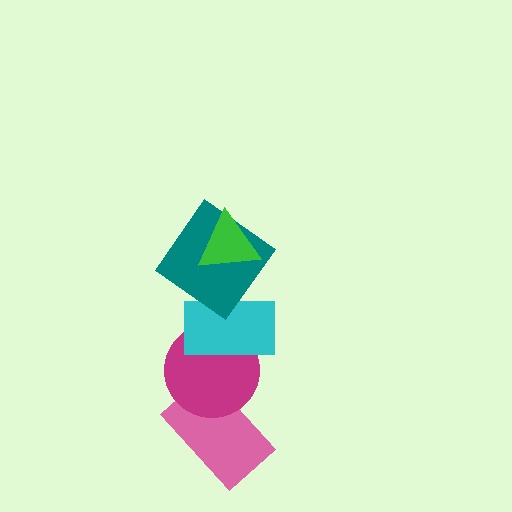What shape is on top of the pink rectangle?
The magenta circle is on top of the pink rectangle.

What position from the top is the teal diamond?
The teal diamond is 2nd from the top.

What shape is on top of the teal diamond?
The green triangle is on top of the teal diamond.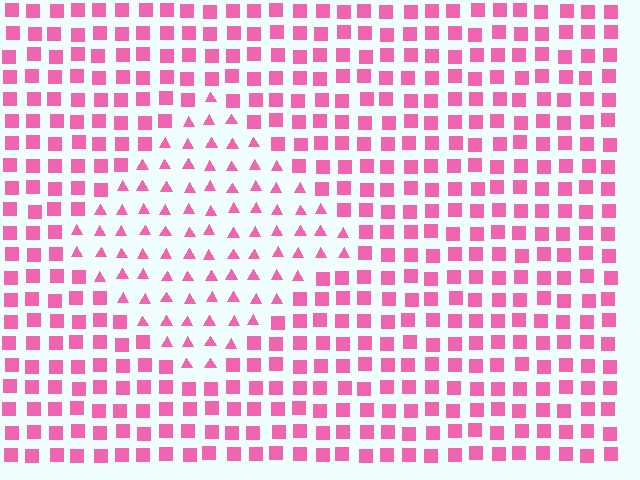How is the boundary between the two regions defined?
The boundary is defined by a change in element shape: triangles inside vs. squares outside. All elements share the same color and spacing.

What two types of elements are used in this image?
The image uses triangles inside the diamond region and squares outside it.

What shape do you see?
I see a diamond.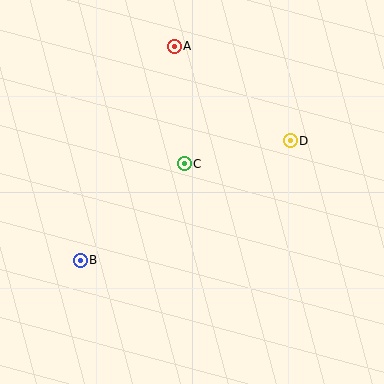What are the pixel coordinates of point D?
Point D is at (290, 141).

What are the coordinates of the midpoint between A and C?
The midpoint between A and C is at (179, 105).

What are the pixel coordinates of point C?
Point C is at (184, 164).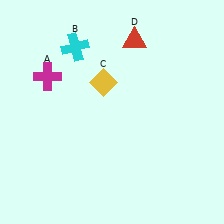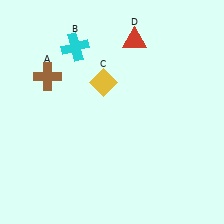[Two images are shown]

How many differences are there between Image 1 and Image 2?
There is 1 difference between the two images.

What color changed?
The cross (A) changed from magenta in Image 1 to brown in Image 2.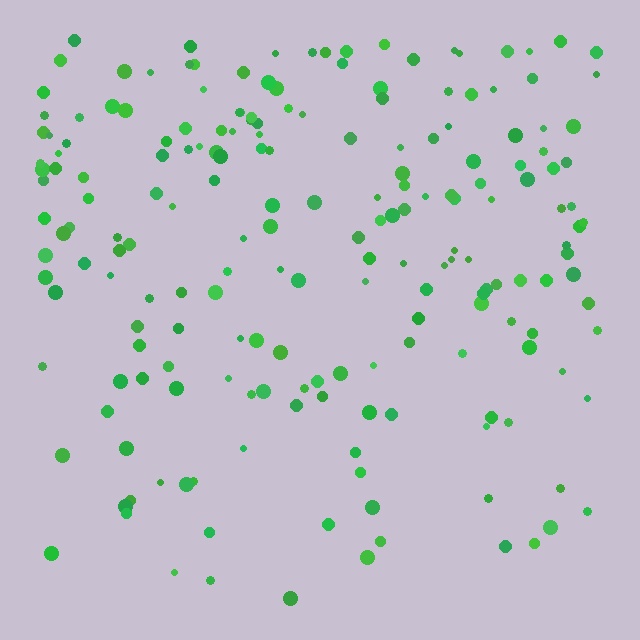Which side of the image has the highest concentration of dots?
The top.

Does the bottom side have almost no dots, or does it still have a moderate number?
Still a moderate number, just noticeably fewer than the top.